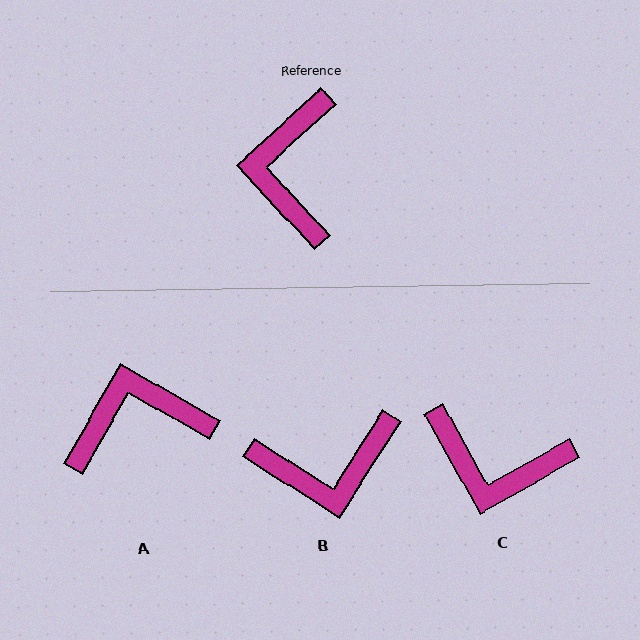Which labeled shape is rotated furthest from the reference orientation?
B, about 105 degrees away.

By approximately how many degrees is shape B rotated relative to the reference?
Approximately 105 degrees counter-clockwise.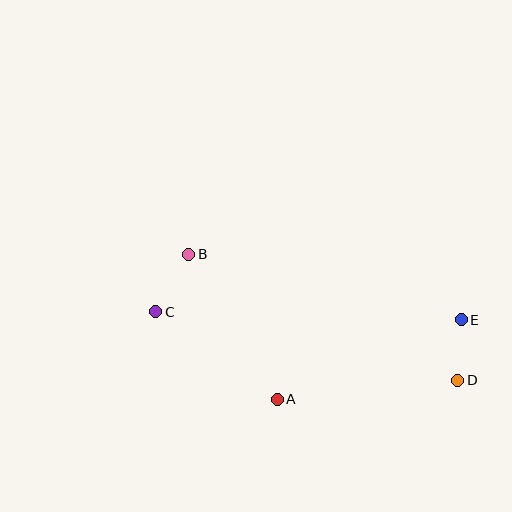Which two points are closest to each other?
Points D and E are closest to each other.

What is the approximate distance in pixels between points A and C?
The distance between A and C is approximately 150 pixels.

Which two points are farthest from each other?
Points C and D are farthest from each other.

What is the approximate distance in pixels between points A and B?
The distance between A and B is approximately 170 pixels.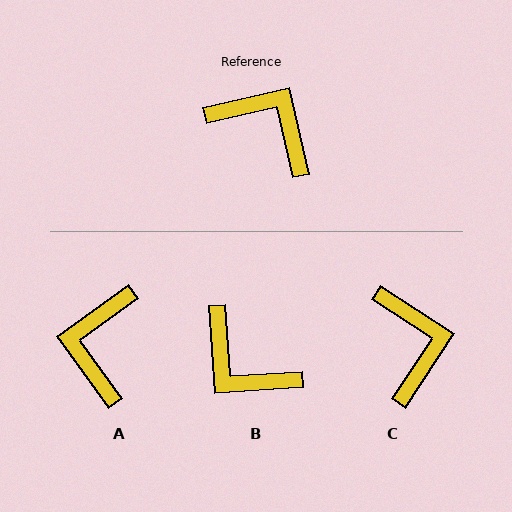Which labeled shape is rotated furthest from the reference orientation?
B, about 171 degrees away.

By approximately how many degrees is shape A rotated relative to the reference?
Approximately 113 degrees counter-clockwise.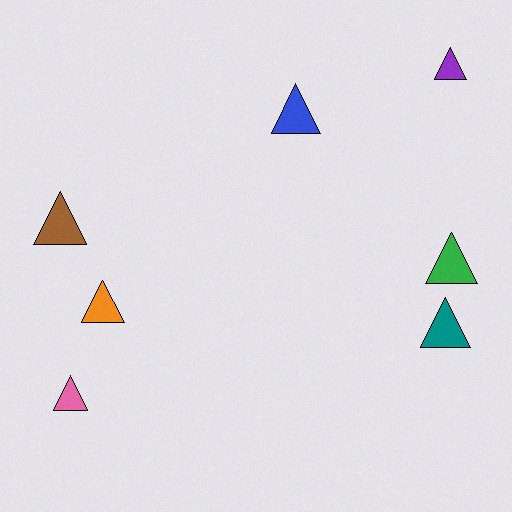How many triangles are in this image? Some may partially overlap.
There are 7 triangles.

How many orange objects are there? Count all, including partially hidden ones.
There is 1 orange object.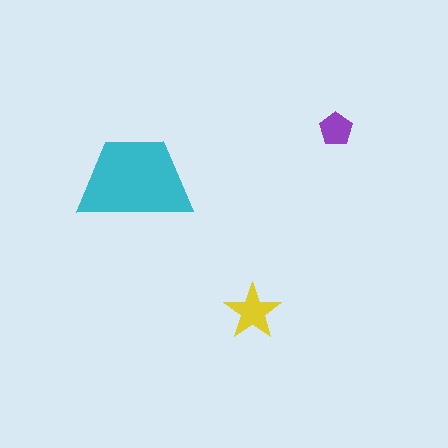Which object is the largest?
The cyan trapezoid.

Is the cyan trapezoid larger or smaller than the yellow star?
Larger.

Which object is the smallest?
The purple pentagon.